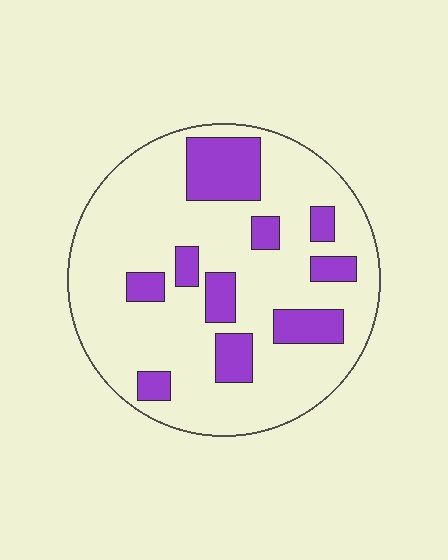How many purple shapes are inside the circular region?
10.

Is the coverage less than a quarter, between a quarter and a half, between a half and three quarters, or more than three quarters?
Less than a quarter.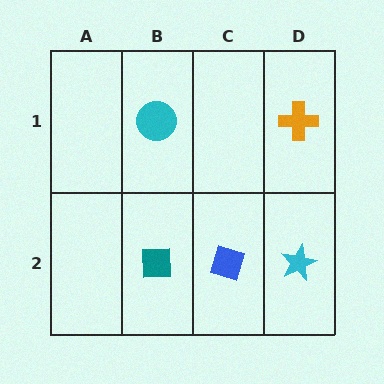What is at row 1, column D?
An orange cross.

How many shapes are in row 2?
3 shapes.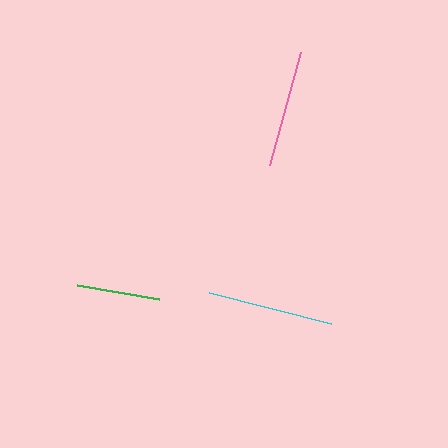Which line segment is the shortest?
The green line is the shortest at approximately 84 pixels.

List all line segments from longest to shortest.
From longest to shortest: cyan, pink, green.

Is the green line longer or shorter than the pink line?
The pink line is longer than the green line.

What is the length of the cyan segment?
The cyan segment is approximately 126 pixels long.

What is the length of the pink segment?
The pink segment is approximately 117 pixels long.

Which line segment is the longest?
The cyan line is the longest at approximately 126 pixels.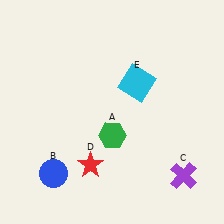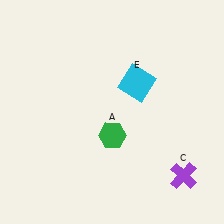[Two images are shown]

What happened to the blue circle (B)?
The blue circle (B) was removed in Image 2. It was in the bottom-left area of Image 1.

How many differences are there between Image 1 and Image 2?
There are 2 differences between the two images.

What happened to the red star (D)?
The red star (D) was removed in Image 2. It was in the bottom-left area of Image 1.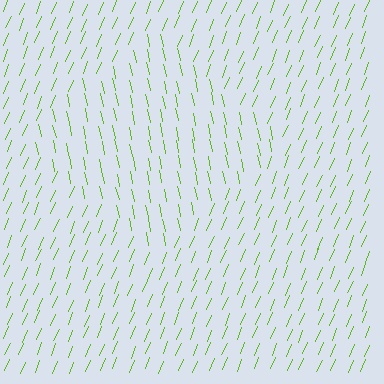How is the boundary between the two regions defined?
The boundary is defined purely by a change in line orientation (approximately 35 degrees difference). All lines are the same color and thickness.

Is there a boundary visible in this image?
Yes, there is a texture boundary formed by a change in line orientation.